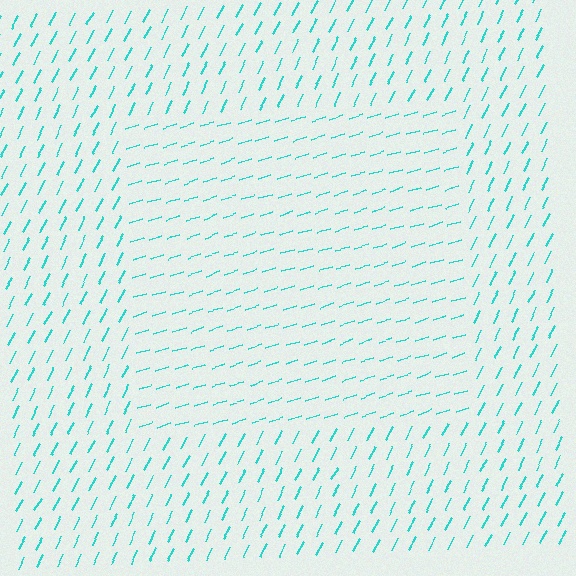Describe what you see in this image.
The image is filled with small cyan line segments. A rectangle region in the image has lines oriented differently from the surrounding lines, creating a visible texture boundary.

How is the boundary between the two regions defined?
The boundary is defined purely by a change in line orientation (approximately 45 degrees difference). All lines are the same color and thickness.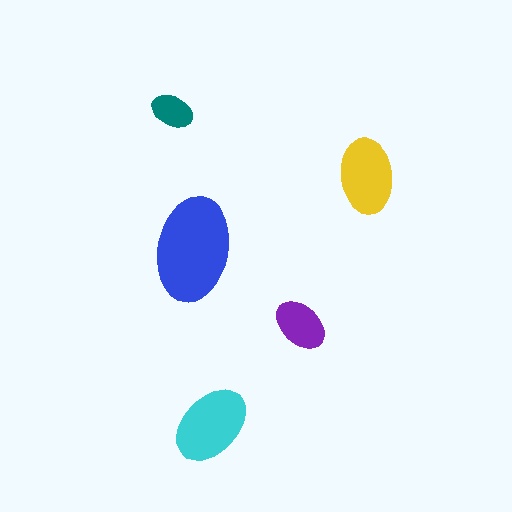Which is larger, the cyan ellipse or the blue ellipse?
The blue one.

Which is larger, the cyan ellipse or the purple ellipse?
The cyan one.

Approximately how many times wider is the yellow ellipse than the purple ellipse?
About 1.5 times wider.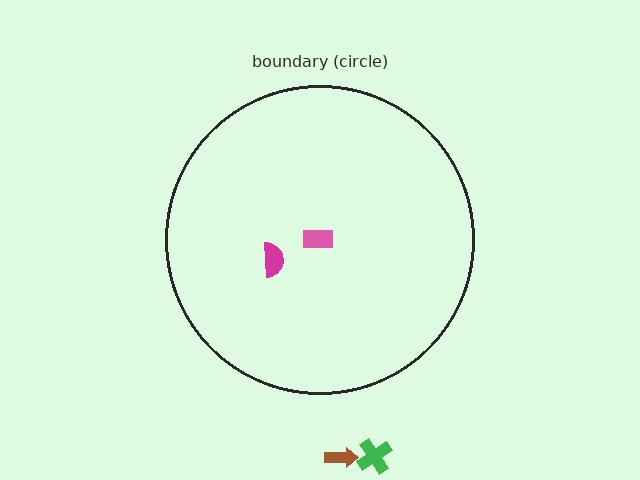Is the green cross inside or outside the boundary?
Outside.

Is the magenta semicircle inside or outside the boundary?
Inside.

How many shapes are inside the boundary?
2 inside, 2 outside.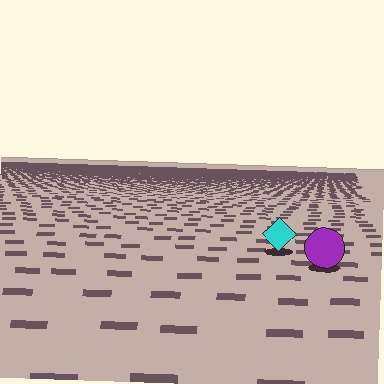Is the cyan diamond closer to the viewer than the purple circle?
No. The purple circle is closer — you can tell from the texture gradient: the ground texture is coarser near it.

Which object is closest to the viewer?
The purple circle is closest. The texture marks near it are larger and more spread out.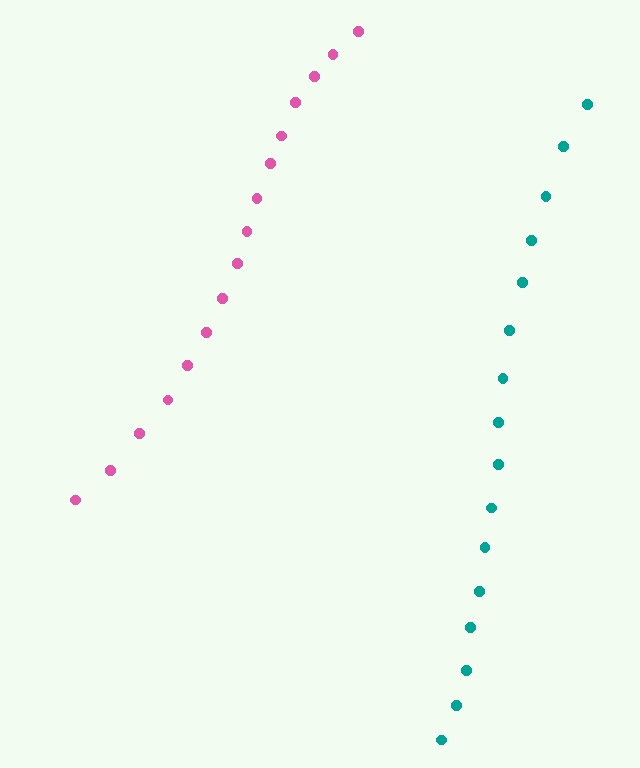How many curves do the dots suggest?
There are 2 distinct paths.